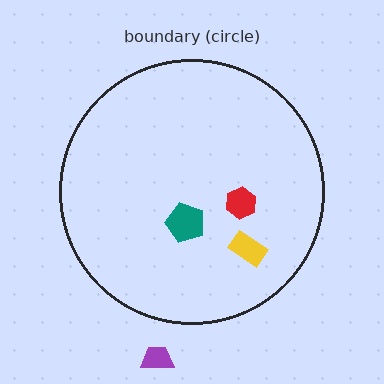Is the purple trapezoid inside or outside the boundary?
Outside.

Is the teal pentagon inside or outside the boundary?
Inside.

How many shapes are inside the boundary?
3 inside, 1 outside.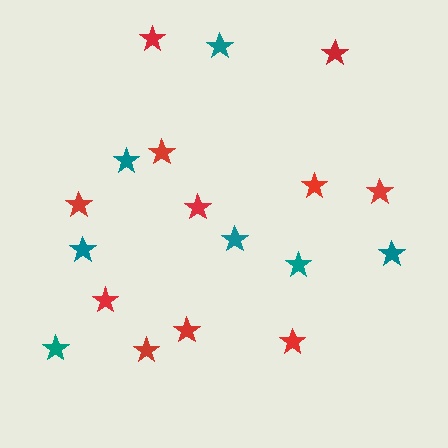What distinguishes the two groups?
There are 2 groups: one group of red stars (11) and one group of teal stars (7).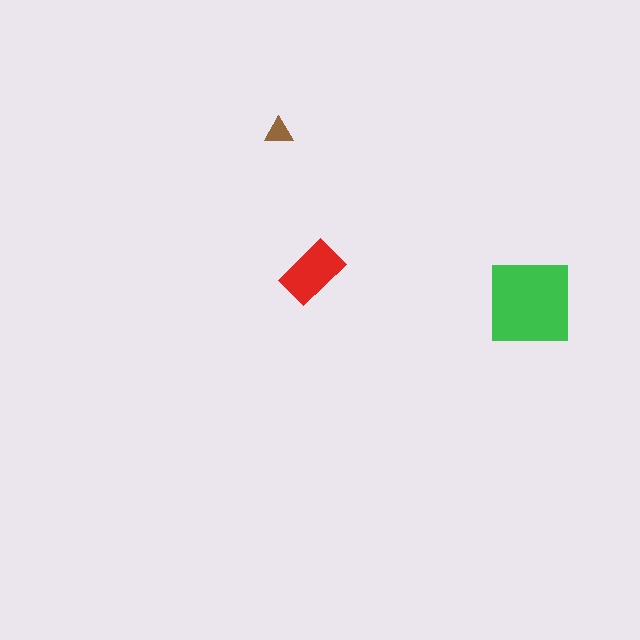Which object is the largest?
The green square.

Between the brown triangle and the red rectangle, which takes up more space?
The red rectangle.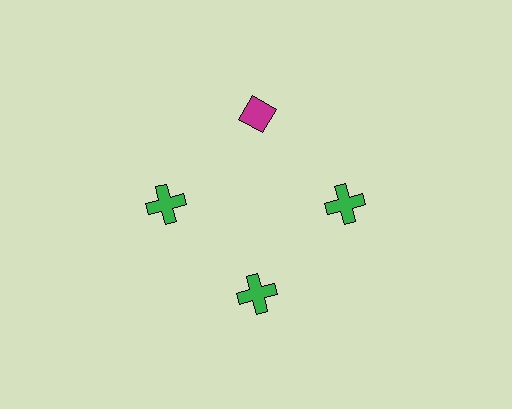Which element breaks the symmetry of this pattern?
The magenta diamond at roughly the 12 o'clock position breaks the symmetry. All other shapes are green crosses.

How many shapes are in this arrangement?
There are 4 shapes arranged in a ring pattern.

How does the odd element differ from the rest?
It differs in both color (magenta instead of green) and shape (diamond instead of cross).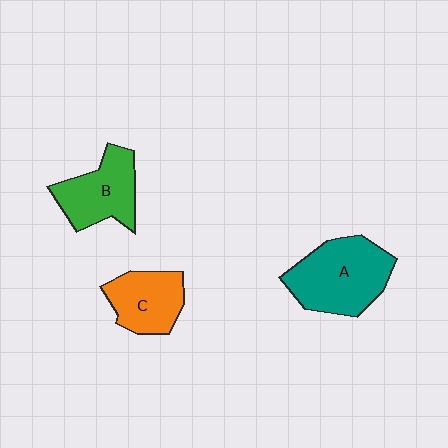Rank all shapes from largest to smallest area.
From largest to smallest: A (teal), B (green), C (orange).